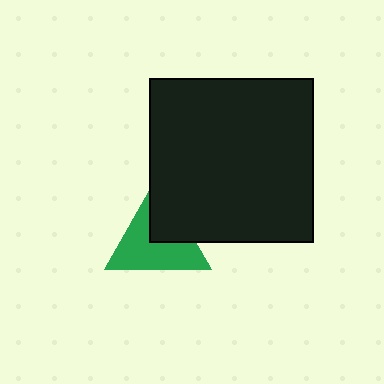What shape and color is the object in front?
The object in front is a black square.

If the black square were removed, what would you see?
You would see the complete green triangle.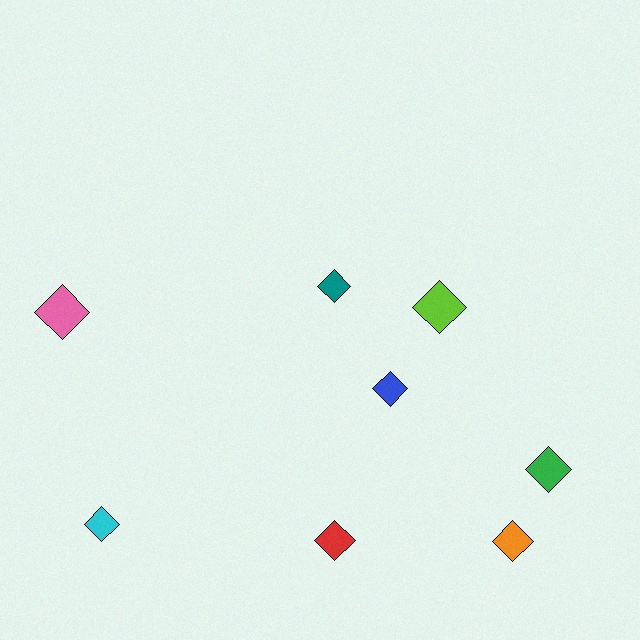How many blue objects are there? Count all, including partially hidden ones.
There is 1 blue object.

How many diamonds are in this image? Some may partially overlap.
There are 8 diamonds.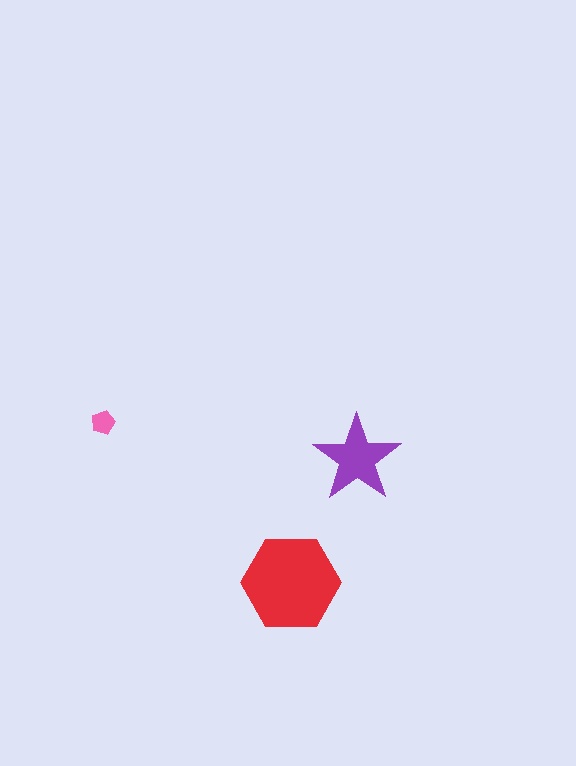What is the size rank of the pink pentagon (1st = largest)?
3rd.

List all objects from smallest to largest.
The pink pentagon, the purple star, the red hexagon.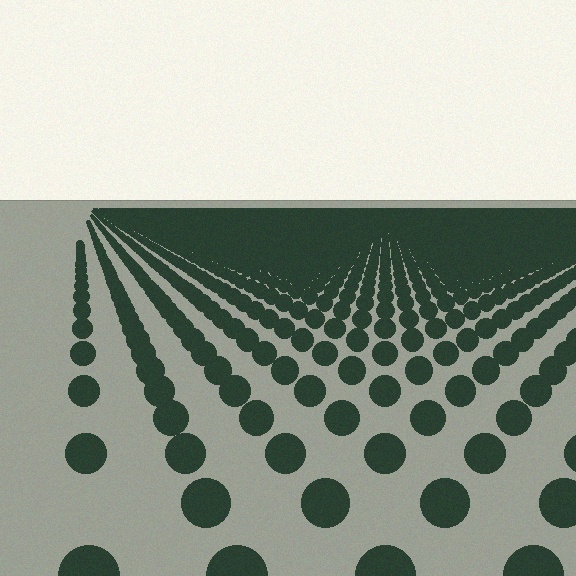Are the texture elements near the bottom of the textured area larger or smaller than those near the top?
Larger. Near the bottom, elements are closer to the viewer and appear at a bigger on-screen size.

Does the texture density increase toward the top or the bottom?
Density increases toward the top.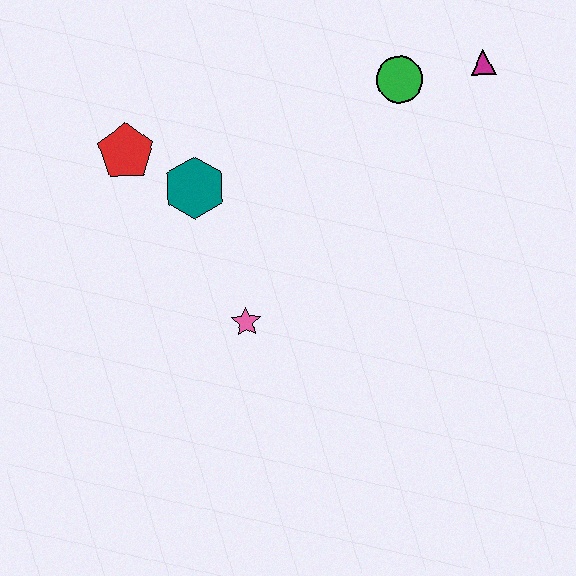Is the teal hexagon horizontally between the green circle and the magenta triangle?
No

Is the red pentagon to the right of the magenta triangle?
No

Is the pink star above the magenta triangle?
No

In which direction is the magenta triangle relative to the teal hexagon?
The magenta triangle is to the right of the teal hexagon.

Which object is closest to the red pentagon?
The teal hexagon is closest to the red pentagon.